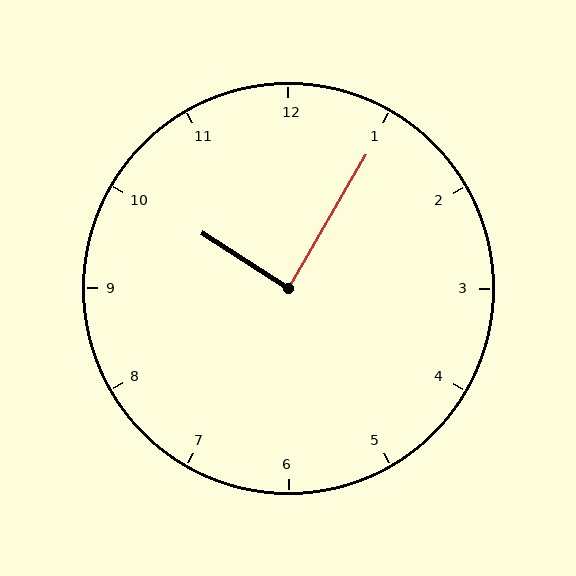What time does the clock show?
10:05.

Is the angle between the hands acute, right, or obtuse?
It is right.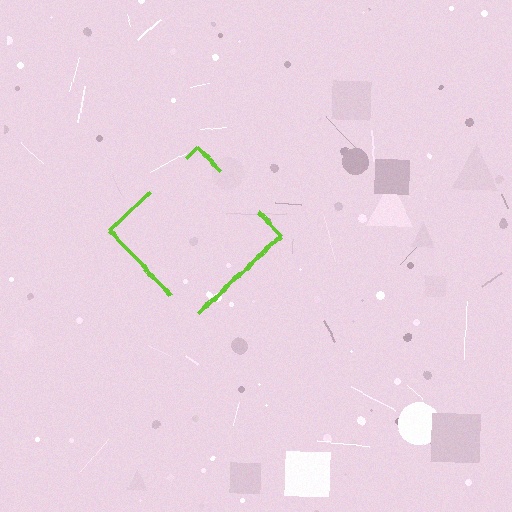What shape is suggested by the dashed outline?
The dashed outline suggests a diamond.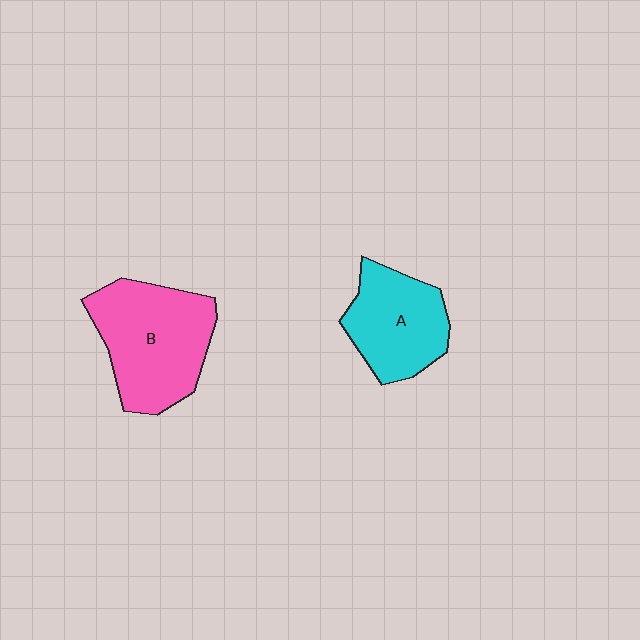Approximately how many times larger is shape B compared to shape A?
Approximately 1.4 times.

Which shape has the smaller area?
Shape A (cyan).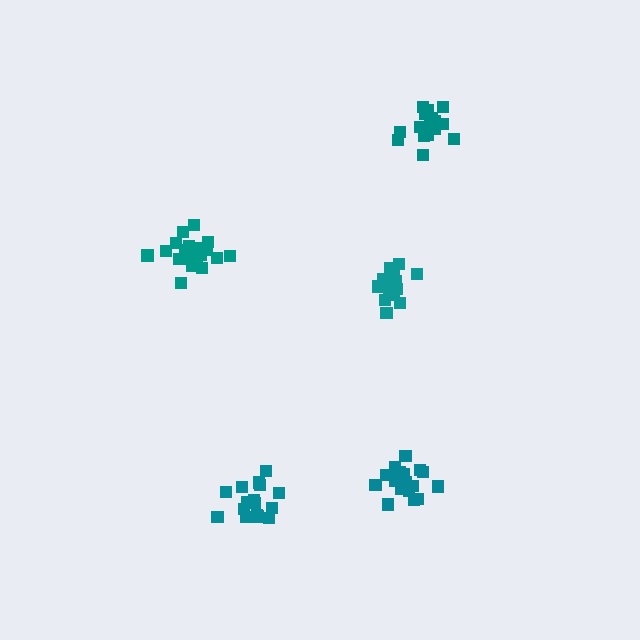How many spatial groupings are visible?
There are 5 spatial groupings.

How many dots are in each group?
Group 1: 20 dots, Group 2: 16 dots, Group 3: 16 dots, Group 4: 18 dots, Group 5: 20 dots (90 total).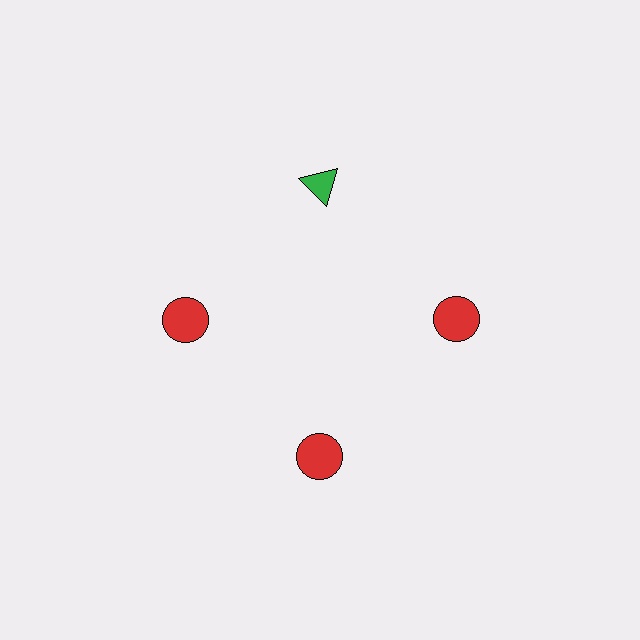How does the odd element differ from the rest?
It differs in both color (green instead of red) and shape (triangle instead of circle).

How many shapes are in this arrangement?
There are 4 shapes arranged in a ring pattern.